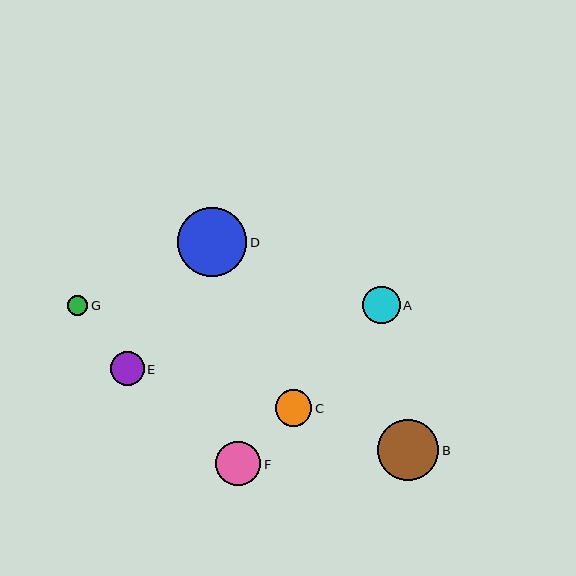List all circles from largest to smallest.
From largest to smallest: D, B, F, A, C, E, G.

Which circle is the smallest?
Circle G is the smallest with a size of approximately 21 pixels.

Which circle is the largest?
Circle D is the largest with a size of approximately 69 pixels.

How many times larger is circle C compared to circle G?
Circle C is approximately 1.8 times the size of circle G.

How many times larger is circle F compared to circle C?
Circle F is approximately 1.2 times the size of circle C.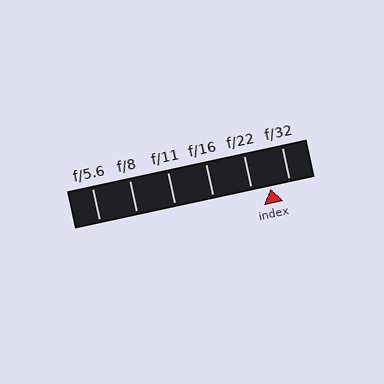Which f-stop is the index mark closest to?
The index mark is closest to f/32.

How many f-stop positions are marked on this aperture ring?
There are 6 f-stop positions marked.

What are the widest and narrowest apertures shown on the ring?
The widest aperture shown is f/5.6 and the narrowest is f/32.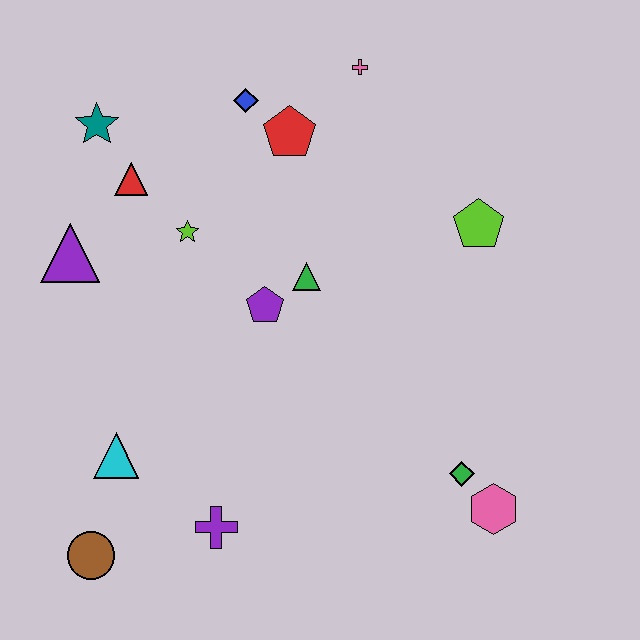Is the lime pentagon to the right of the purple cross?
Yes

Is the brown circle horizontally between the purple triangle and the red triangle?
Yes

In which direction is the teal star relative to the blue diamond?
The teal star is to the left of the blue diamond.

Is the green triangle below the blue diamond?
Yes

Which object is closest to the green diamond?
The pink hexagon is closest to the green diamond.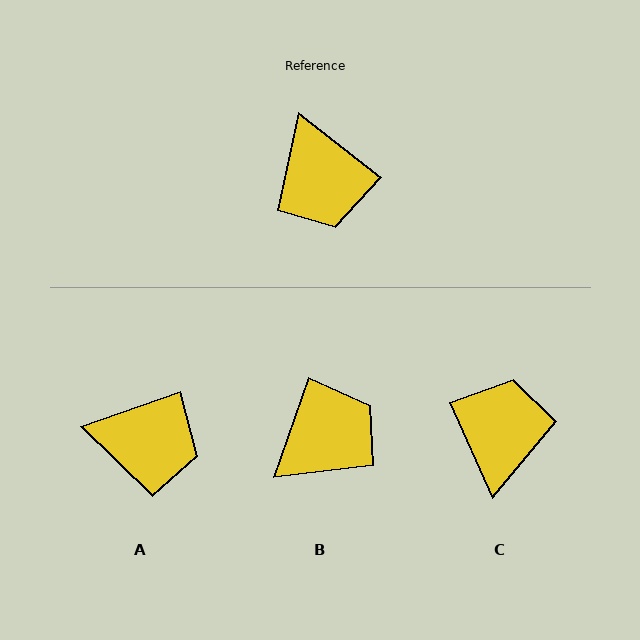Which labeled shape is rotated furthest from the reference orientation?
C, about 152 degrees away.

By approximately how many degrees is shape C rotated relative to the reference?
Approximately 152 degrees counter-clockwise.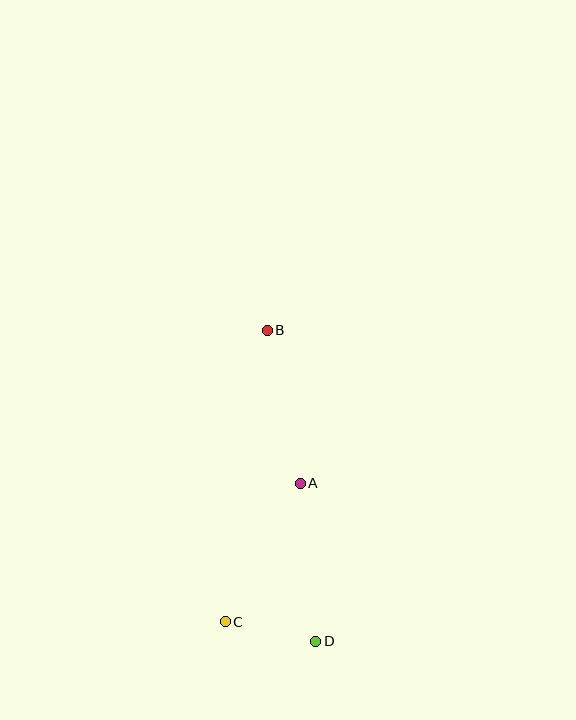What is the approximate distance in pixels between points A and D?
The distance between A and D is approximately 159 pixels.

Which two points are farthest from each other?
Points B and D are farthest from each other.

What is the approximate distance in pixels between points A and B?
The distance between A and B is approximately 156 pixels.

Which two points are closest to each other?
Points C and D are closest to each other.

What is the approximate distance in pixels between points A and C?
The distance between A and C is approximately 157 pixels.